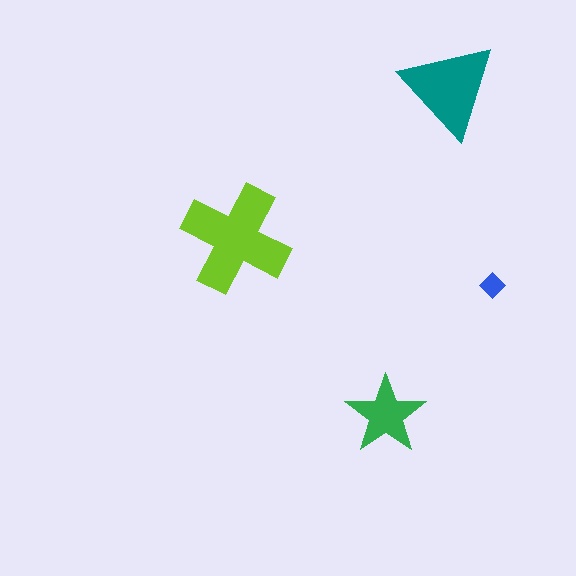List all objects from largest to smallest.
The lime cross, the teal triangle, the green star, the blue diamond.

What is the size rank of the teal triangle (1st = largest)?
2nd.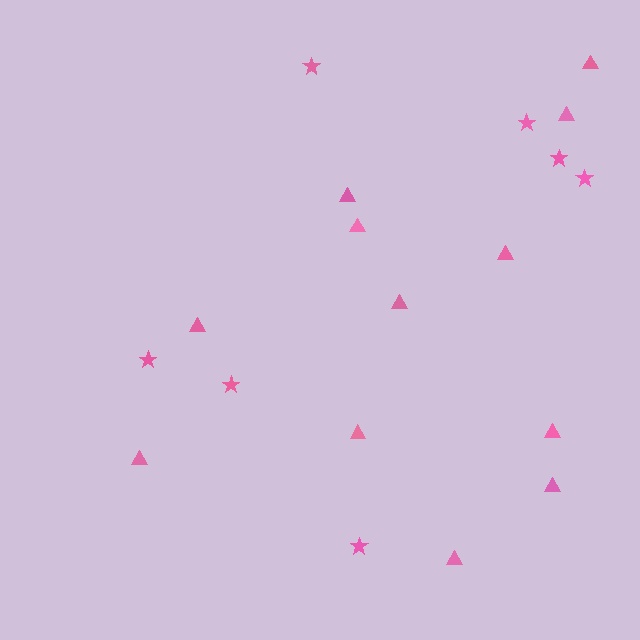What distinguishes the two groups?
There are 2 groups: one group of stars (7) and one group of triangles (12).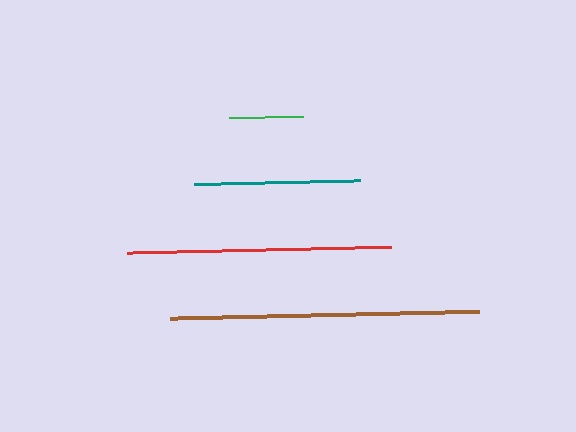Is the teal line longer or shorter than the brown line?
The brown line is longer than the teal line.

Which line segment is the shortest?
The green line is the shortest at approximately 74 pixels.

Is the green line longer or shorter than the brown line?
The brown line is longer than the green line.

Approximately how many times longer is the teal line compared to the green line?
The teal line is approximately 2.2 times the length of the green line.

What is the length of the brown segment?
The brown segment is approximately 309 pixels long.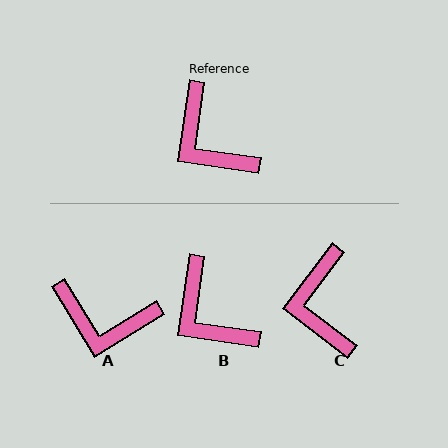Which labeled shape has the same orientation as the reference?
B.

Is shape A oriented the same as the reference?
No, it is off by about 40 degrees.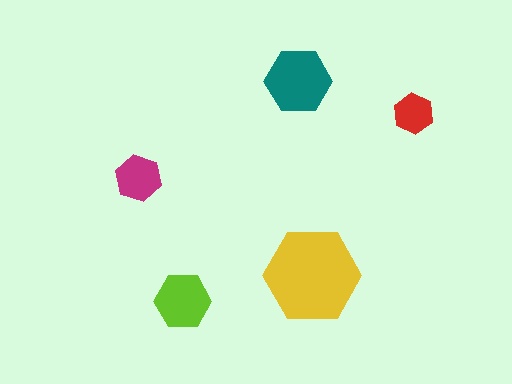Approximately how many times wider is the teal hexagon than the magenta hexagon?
About 1.5 times wider.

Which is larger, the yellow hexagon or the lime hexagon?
The yellow one.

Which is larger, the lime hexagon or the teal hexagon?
The teal one.